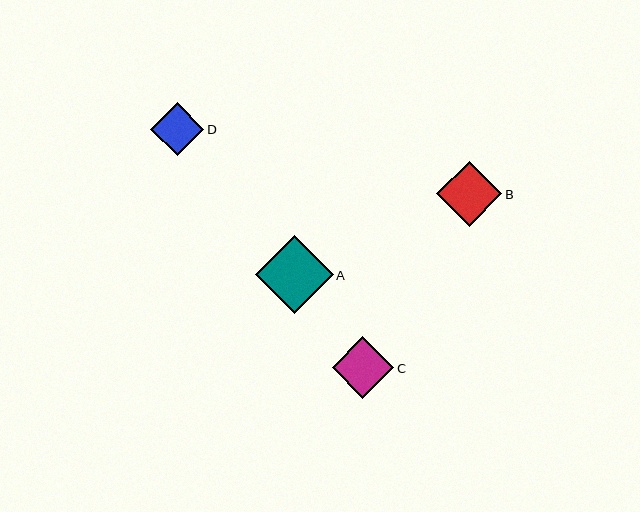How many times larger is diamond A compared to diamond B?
Diamond A is approximately 1.2 times the size of diamond B.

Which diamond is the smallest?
Diamond D is the smallest with a size of approximately 54 pixels.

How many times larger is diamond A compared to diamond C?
Diamond A is approximately 1.3 times the size of diamond C.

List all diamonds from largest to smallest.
From largest to smallest: A, B, C, D.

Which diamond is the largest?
Diamond A is the largest with a size of approximately 78 pixels.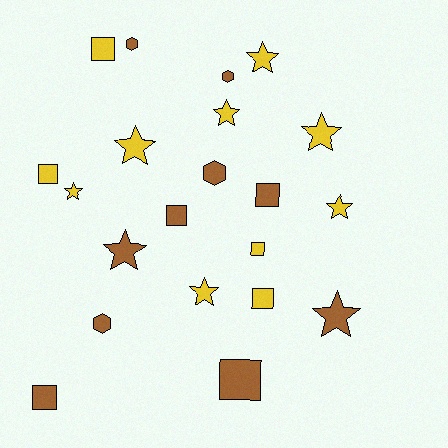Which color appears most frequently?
Yellow, with 11 objects.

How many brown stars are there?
There are 2 brown stars.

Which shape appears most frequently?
Star, with 9 objects.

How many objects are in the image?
There are 21 objects.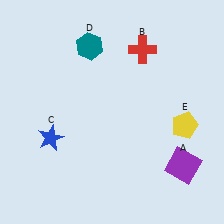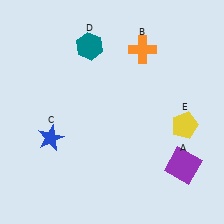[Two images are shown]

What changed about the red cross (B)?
In Image 1, B is red. In Image 2, it changed to orange.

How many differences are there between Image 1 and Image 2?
There is 1 difference between the two images.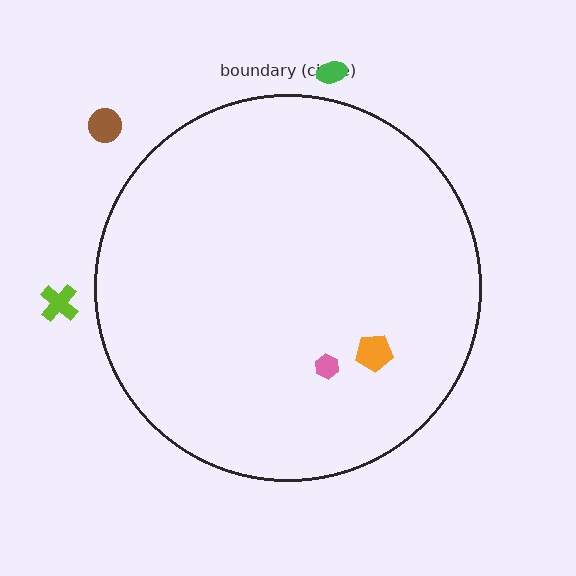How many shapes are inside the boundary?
2 inside, 3 outside.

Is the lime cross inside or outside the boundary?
Outside.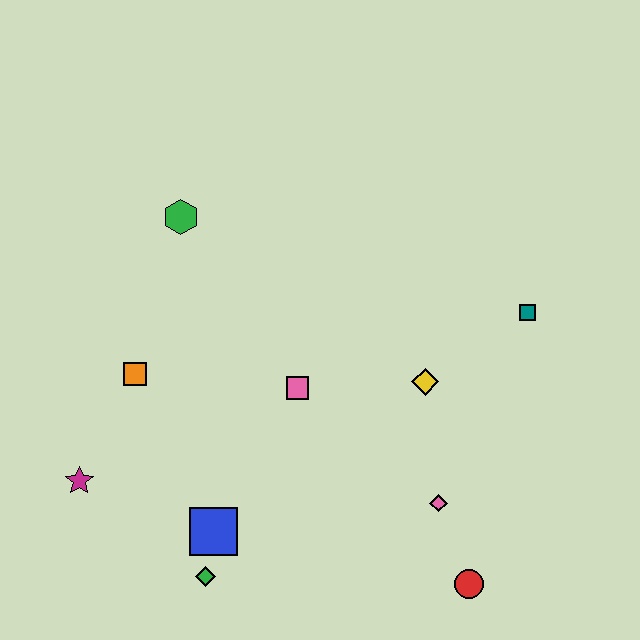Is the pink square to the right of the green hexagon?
Yes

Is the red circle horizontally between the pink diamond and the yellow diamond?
No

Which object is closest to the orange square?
The magenta star is closest to the orange square.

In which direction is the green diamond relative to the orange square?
The green diamond is below the orange square.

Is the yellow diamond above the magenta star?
Yes